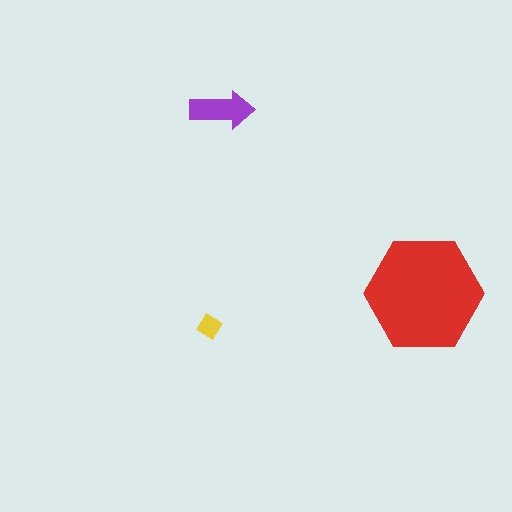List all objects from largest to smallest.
The red hexagon, the purple arrow, the yellow diamond.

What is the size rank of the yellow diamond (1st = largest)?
3rd.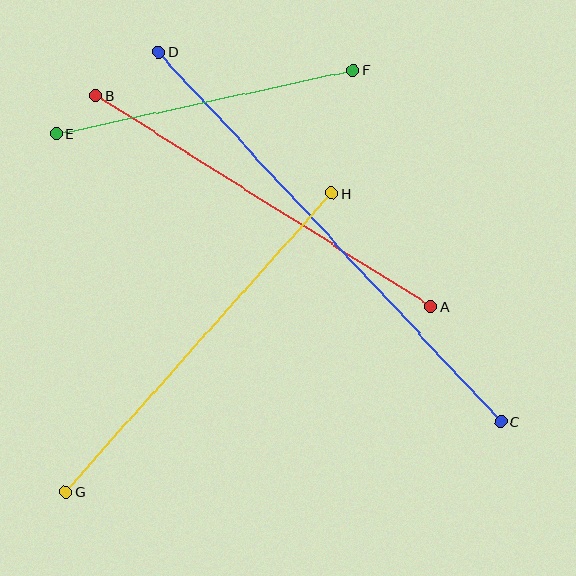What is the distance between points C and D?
The distance is approximately 504 pixels.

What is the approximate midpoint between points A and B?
The midpoint is at approximately (263, 201) pixels.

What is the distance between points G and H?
The distance is approximately 400 pixels.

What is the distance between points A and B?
The distance is approximately 396 pixels.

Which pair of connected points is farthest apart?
Points C and D are farthest apart.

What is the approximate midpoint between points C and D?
The midpoint is at approximately (330, 237) pixels.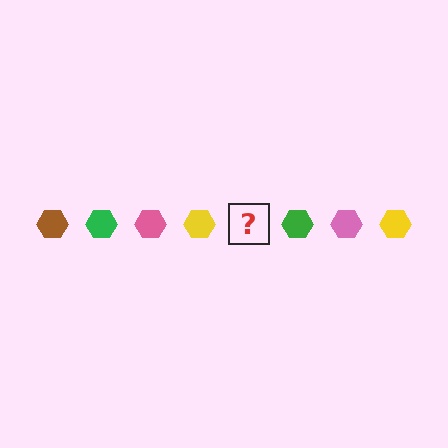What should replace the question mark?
The question mark should be replaced with a brown hexagon.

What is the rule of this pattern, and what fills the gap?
The rule is that the pattern cycles through brown, green, pink, yellow hexagons. The gap should be filled with a brown hexagon.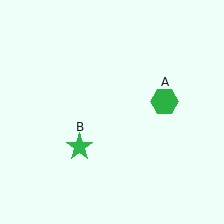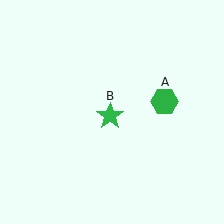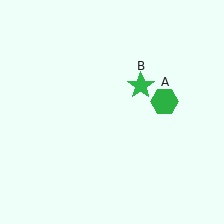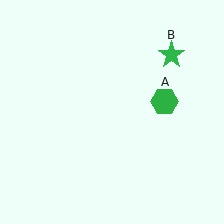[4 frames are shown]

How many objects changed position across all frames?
1 object changed position: green star (object B).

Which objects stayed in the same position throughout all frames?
Green hexagon (object A) remained stationary.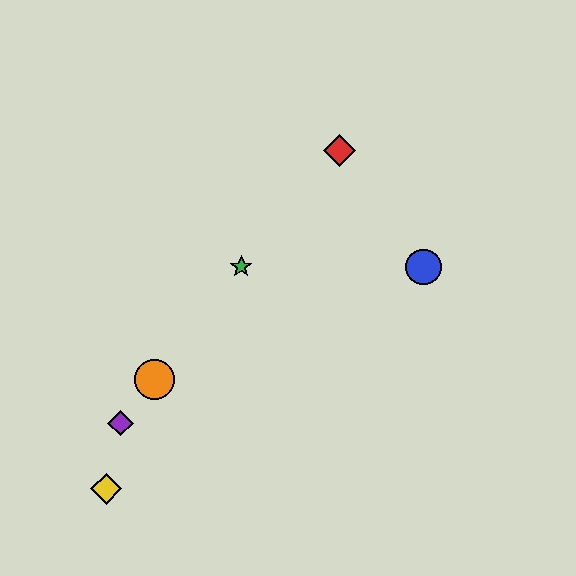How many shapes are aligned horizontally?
2 shapes (the blue circle, the green star) are aligned horizontally.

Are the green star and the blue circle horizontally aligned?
Yes, both are at y≈267.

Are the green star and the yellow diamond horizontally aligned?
No, the green star is at y≈267 and the yellow diamond is at y≈489.